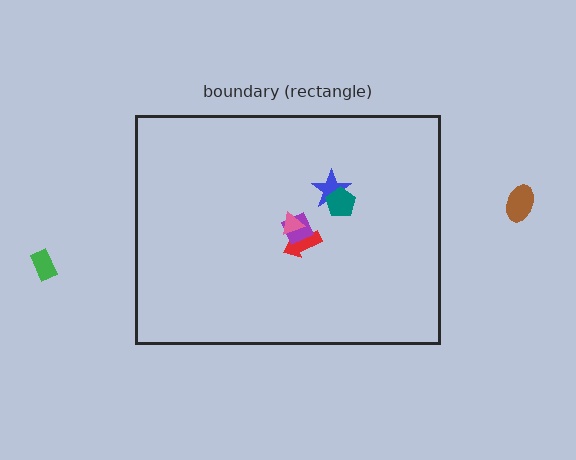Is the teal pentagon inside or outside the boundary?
Inside.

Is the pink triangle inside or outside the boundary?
Inside.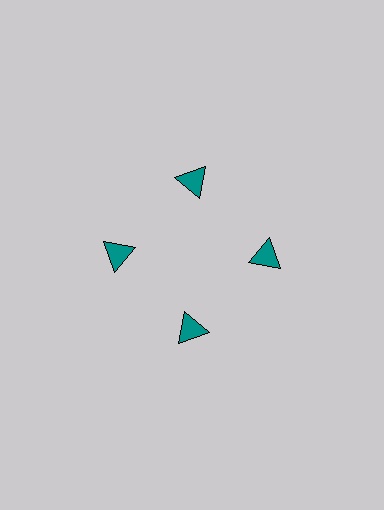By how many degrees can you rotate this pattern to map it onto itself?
The pattern maps onto itself every 90 degrees of rotation.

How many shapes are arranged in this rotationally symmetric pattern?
There are 4 shapes, arranged in 4 groups of 1.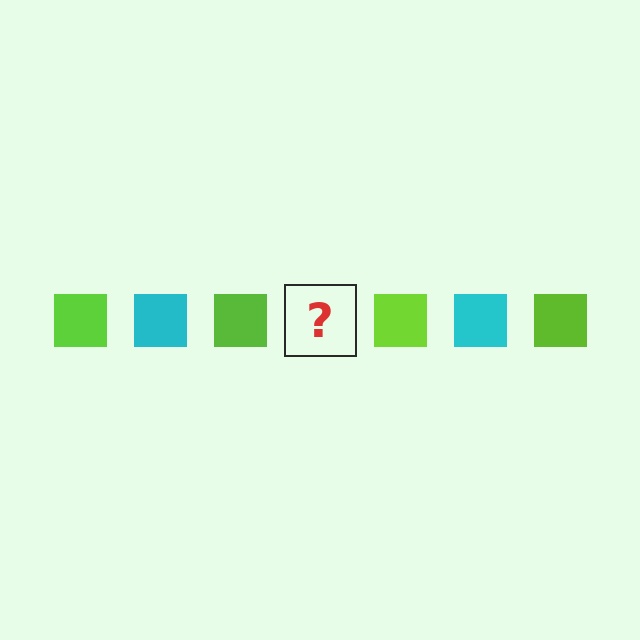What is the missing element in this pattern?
The missing element is a cyan square.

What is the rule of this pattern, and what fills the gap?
The rule is that the pattern cycles through lime, cyan squares. The gap should be filled with a cyan square.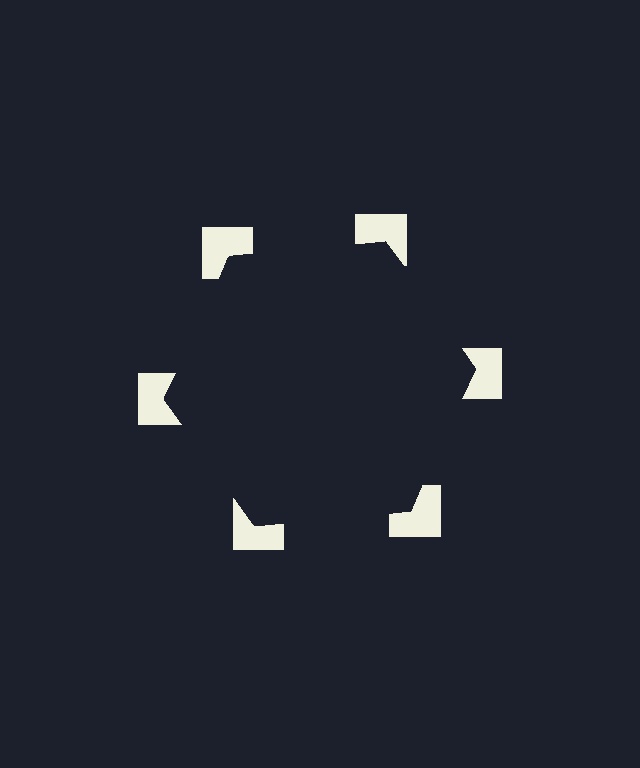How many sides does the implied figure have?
6 sides.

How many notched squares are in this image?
There are 6 — one at each vertex of the illusory hexagon.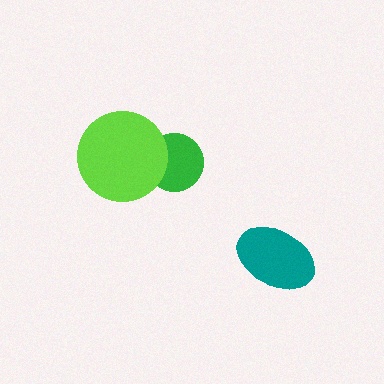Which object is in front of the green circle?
The lime circle is in front of the green circle.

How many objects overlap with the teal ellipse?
0 objects overlap with the teal ellipse.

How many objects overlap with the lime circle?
1 object overlaps with the lime circle.